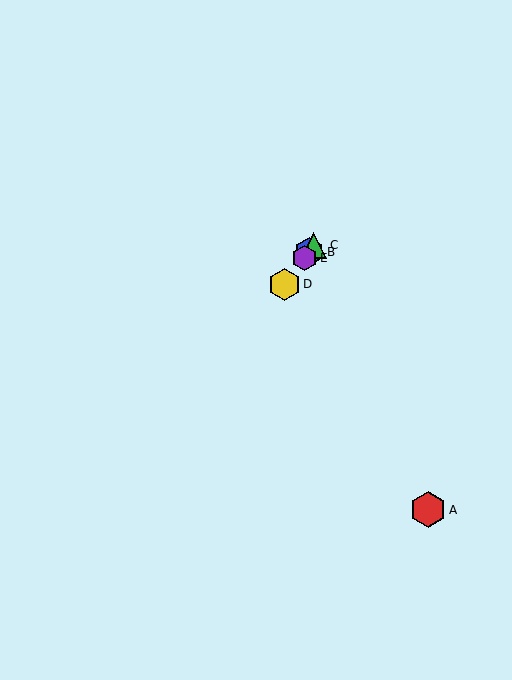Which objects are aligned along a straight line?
Objects B, C, D, E are aligned along a straight line.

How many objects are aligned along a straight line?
4 objects (B, C, D, E) are aligned along a straight line.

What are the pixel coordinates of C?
Object C is at (314, 245).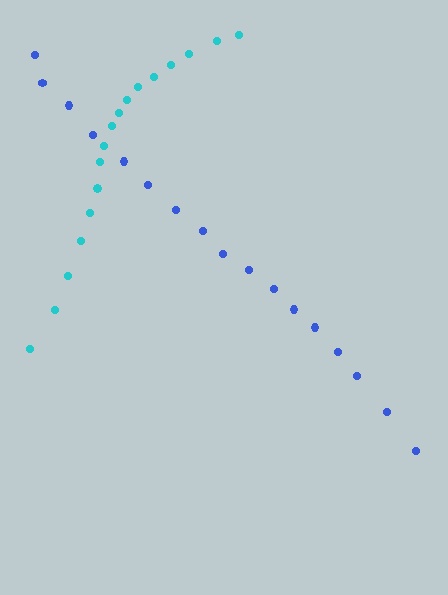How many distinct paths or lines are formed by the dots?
There are 2 distinct paths.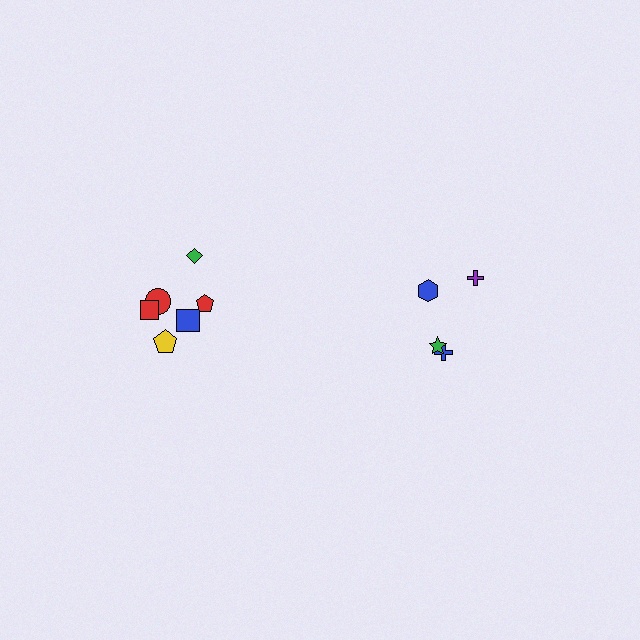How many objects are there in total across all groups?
There are 10 objects.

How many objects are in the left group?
There are 6 objects.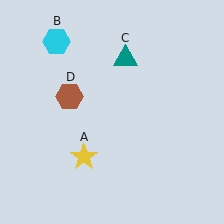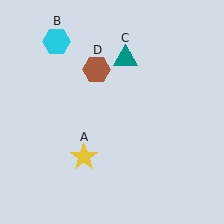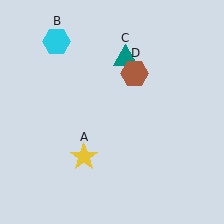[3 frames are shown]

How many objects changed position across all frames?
1 object changed position: brown hexagon (object D).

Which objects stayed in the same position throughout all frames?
Yellow star (object A) and cyan hexagon (object B) and teal triangle (object C) remained stationary.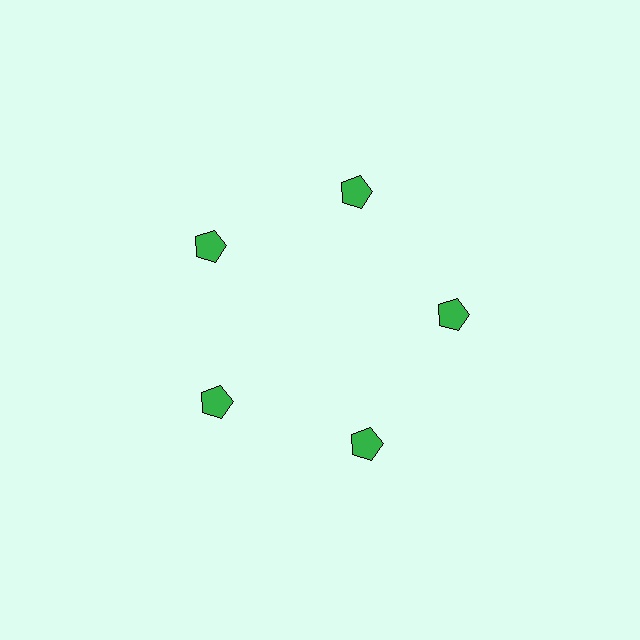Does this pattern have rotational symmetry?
Yes, this pattern has 5-fold rotational symmetry. It looks the same after rotating 72 degrees around the center.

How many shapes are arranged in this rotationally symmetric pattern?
There are 5 shapes, arranged in 5 groups of 1.